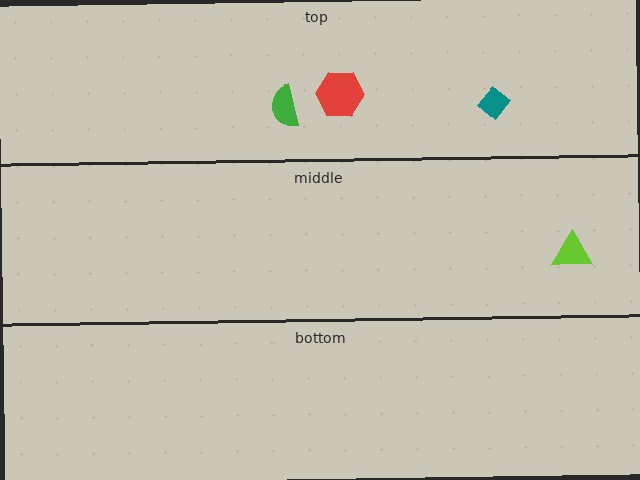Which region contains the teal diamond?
The top region.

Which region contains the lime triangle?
The middle region.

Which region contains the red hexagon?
The top region.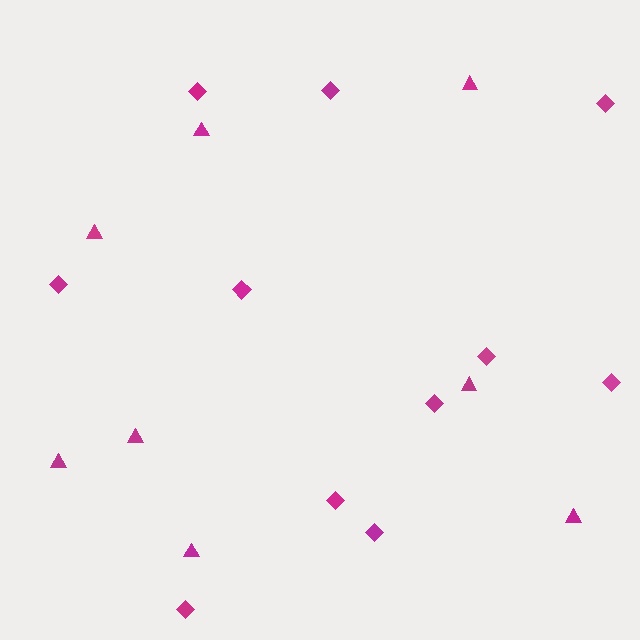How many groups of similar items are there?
There are 2 groups: one group of triangles (8) and one group of diamonds (11).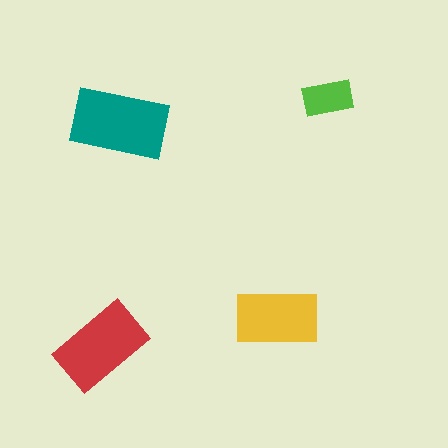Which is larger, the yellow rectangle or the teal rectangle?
The teal one.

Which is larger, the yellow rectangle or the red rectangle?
The red one.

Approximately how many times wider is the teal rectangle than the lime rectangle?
About 2 times wider.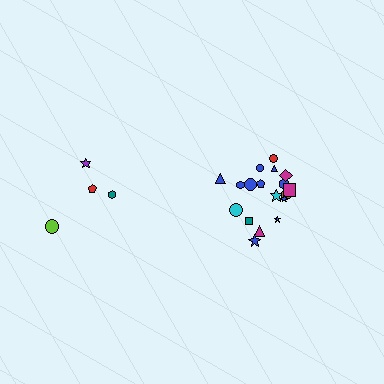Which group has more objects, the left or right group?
The right group.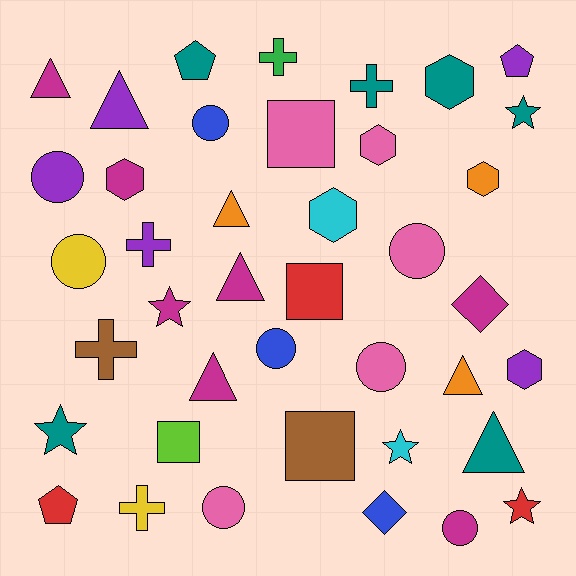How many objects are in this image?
There are 40 objects.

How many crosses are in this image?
There are 5 crosses.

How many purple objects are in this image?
There are 5 purple objects.